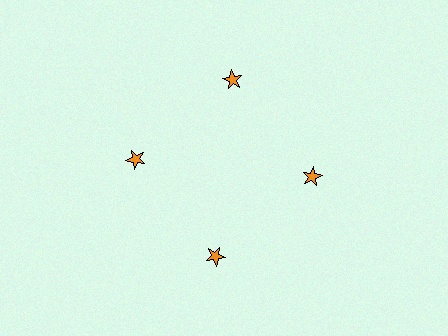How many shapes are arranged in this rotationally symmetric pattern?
There are 4 shapes, arranged in 4 groups of 1.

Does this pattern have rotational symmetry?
Yes, this pattern has 4-fold rotational symmetry. It looks the same after rotating 90 degrees around the center.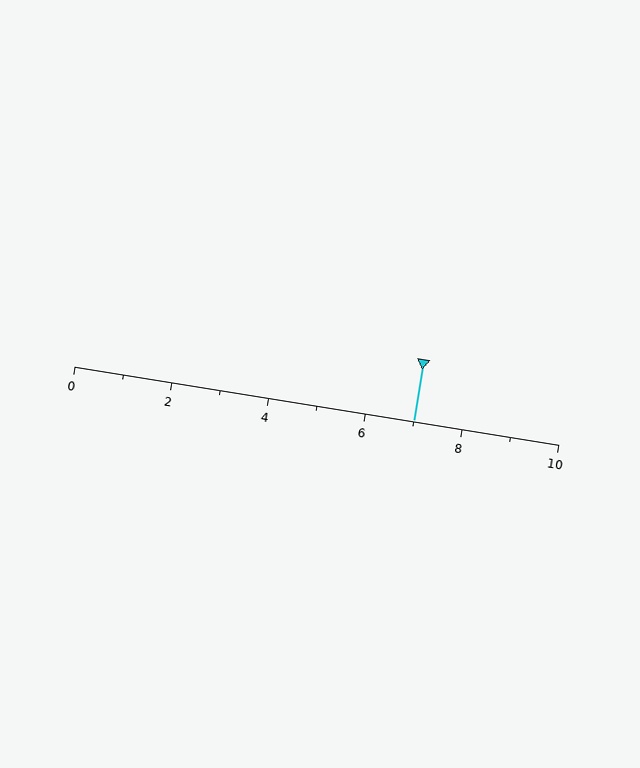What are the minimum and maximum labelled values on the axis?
The axis runs from 0 to 10.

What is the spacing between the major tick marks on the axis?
The major ticks are spaced 2 apart.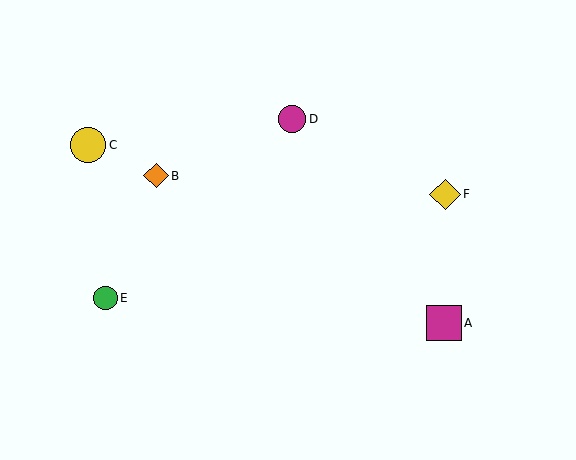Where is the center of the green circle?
The center of the green circle is at (105, 298).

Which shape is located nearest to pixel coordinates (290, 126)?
The magenta circle (labeled D) at (292, 119) is nearest to that location.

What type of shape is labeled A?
Shape A is a magenta square.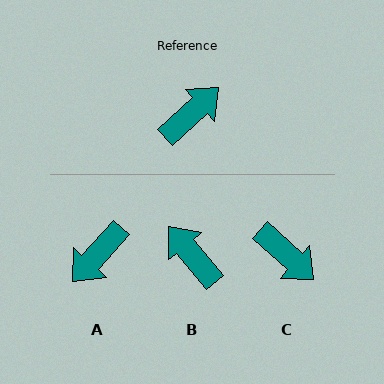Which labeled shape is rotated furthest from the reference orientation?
A, about 175 degrees away.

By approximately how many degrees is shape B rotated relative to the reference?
Approximately 87 degrees counter-clockwise.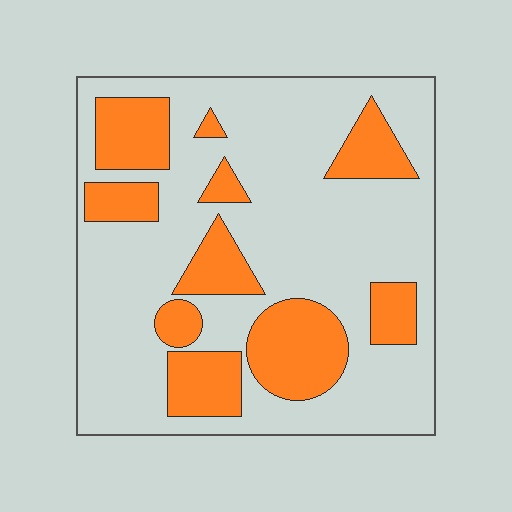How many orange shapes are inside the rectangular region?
10.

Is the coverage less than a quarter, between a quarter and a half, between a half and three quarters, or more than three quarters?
Between a quarter and a half.